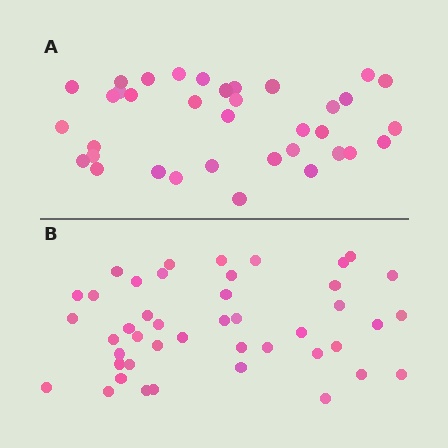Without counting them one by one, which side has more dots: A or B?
Region B (the bottom region) has more dots.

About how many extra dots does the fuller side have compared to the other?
Region B has roughly 8 or so more dots than region A.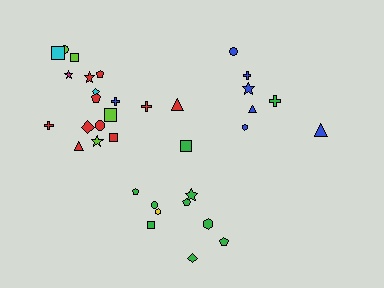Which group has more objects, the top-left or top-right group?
The top-left group.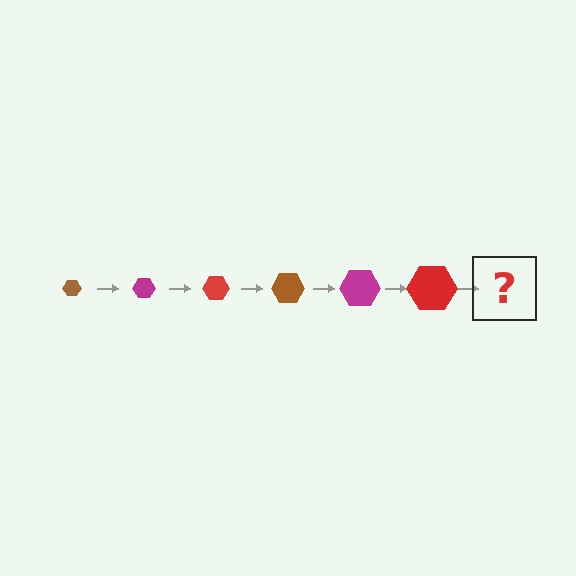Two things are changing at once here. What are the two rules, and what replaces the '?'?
The two rules are that the hexagon grows larger each step and the color cycles through brown, magenta, and red. The '?' should be a brown hexagon, larger than the previous one.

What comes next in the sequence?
The next element should be a brown hexagon, larger than the previous one.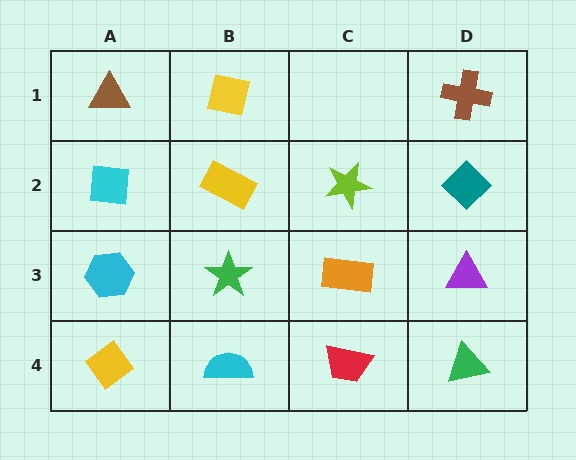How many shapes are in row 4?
4 shapes.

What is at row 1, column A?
A brown triangle.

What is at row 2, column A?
A cyan square.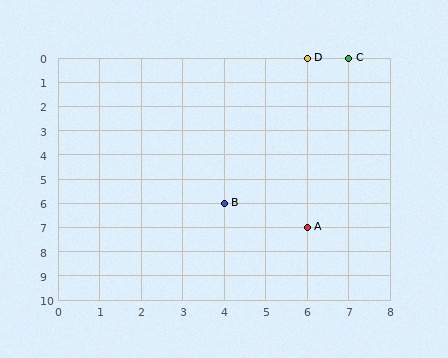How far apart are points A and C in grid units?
Points A and C are 1 column and 7 rows apart (about 7.1 grid units diagonally).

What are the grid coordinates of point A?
Point A is at grid coordinates (6, 7).